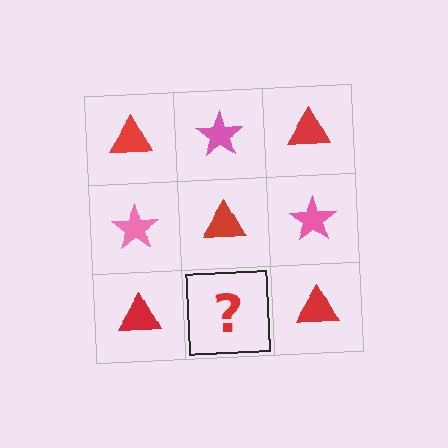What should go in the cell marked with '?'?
The missing cell should contain a pink star.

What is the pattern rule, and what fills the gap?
The rule is that it alternates red triangle and pink star in a checkerboard pattern. The gap should be filled with a pink star.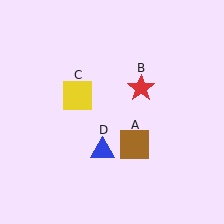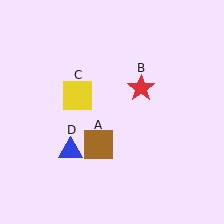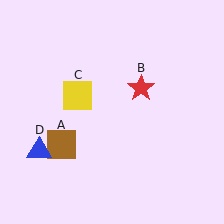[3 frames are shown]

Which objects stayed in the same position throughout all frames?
Red star (object B) and yellow square (object C) remained stationary.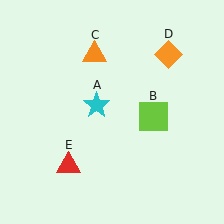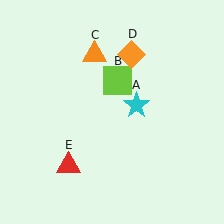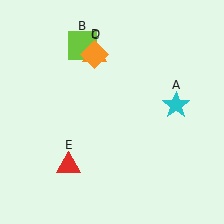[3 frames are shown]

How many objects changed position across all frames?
3 objects changed position: cyan star (object A), lime square (object B), orange diamond (object D).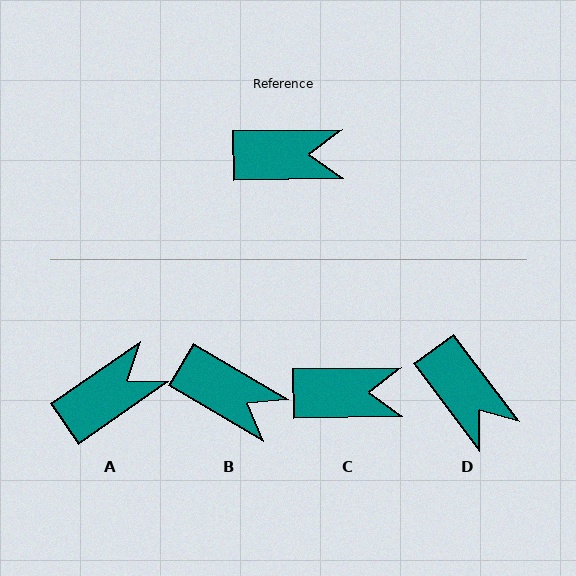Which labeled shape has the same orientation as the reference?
C.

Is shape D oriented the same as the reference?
No, it is off by about 54 degrees.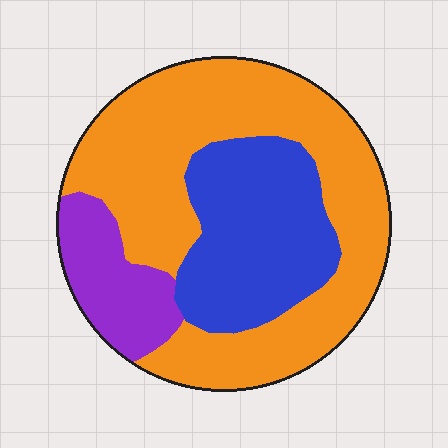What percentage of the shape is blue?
Blue covers 28% of the shape.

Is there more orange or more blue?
Orange.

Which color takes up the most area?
Orange, at roughly 60%.